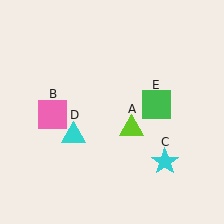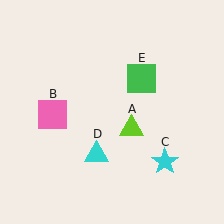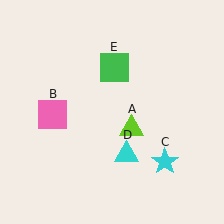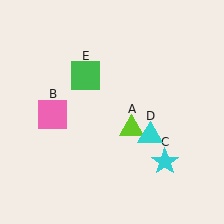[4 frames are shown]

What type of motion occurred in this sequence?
The cyan triangle (object D), green square (object E) rotated counterclockwise around the center of the scene.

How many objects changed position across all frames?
2 objects changed position: cyan triangle (object D), green square (object E).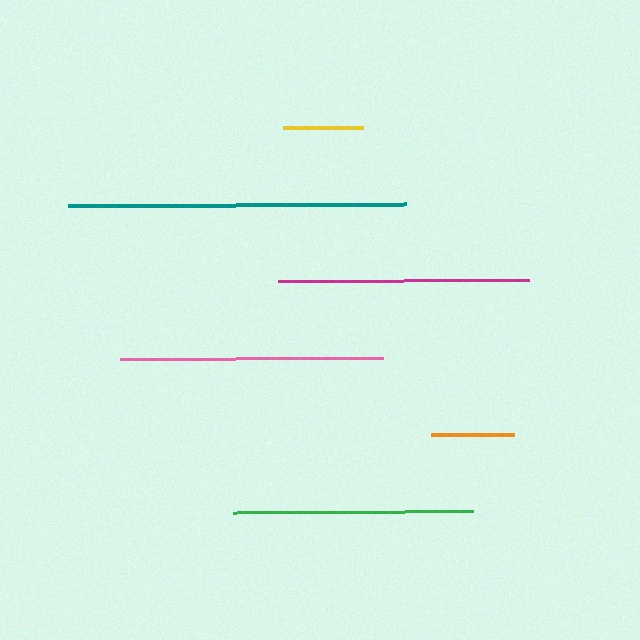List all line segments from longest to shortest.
From longest to shortest: teal, pink, magenta, green, orange, yellow.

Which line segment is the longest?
The teal line is the longest at approximately 338 pixels.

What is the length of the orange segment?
The orange segment is approximately 84 pixels long.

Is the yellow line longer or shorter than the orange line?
The orange line is longer than the yellow line.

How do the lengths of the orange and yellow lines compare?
The orange and yellow lines are approximately the same length.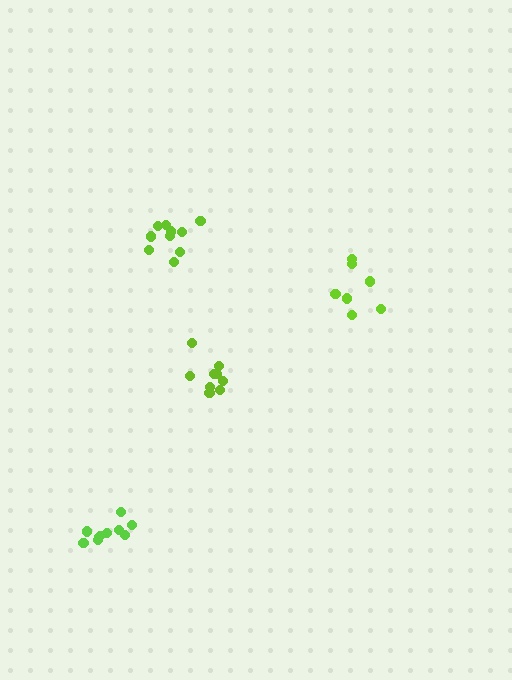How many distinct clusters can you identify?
There are 4 distinct clusters.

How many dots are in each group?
Group 1: 10 dots, Group 2: 11 dots, Group 3: 9 dots, Group 4: 7 dots (37 total).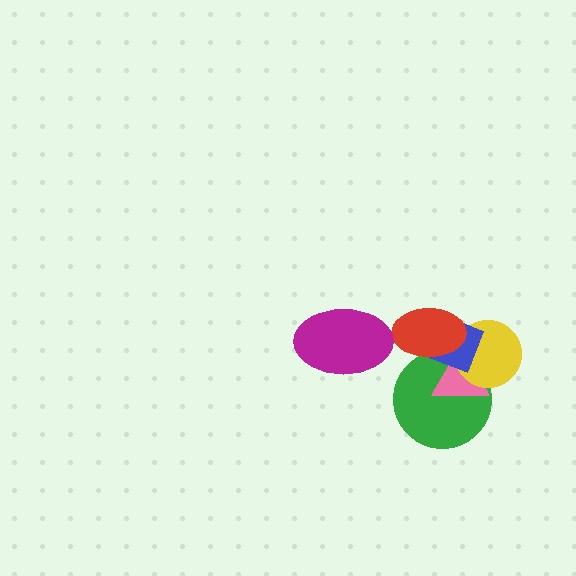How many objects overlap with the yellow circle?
4 objects overlap with the yellow circle.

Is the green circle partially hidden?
Yes, it is partially covered by another shape.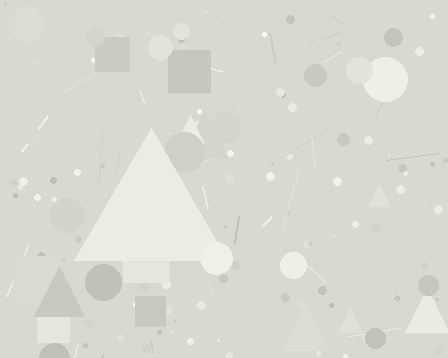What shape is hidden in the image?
A triangle is hidden in the image.